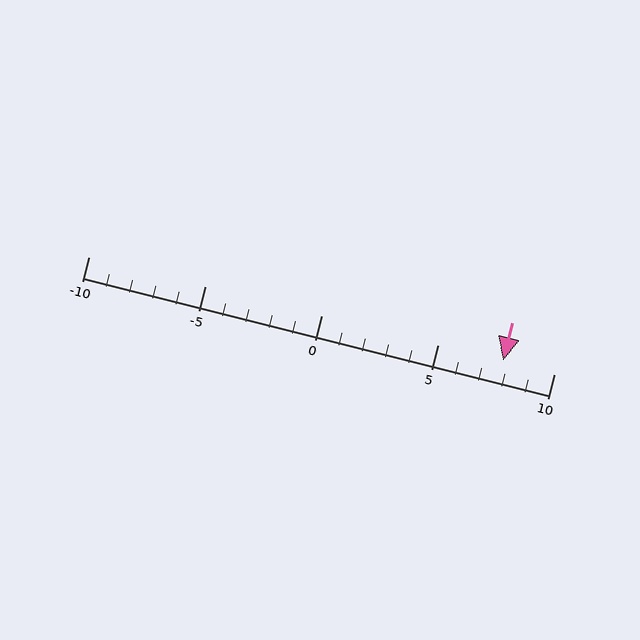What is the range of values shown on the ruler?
The ruler shows values from -10 to 10.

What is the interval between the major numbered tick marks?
The major tick marks are spaced 5 units apart.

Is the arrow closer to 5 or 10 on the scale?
The arrow is closer to 10.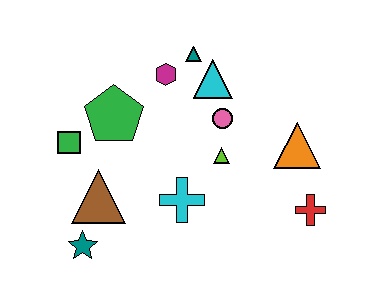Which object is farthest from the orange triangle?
The teal star is farthest from the orange triangle.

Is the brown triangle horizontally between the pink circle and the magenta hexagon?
No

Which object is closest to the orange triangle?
The red cross is closest to the orange triangle.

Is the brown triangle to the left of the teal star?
No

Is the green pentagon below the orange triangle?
No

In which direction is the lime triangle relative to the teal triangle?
The lime triangle is below the teal triangle.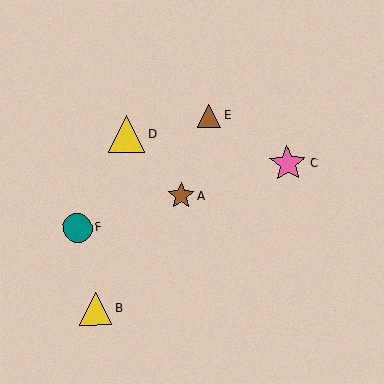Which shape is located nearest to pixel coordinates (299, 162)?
The pink star (labeled C) at (288, 163) is nearest to that location.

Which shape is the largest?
The pink star (labeled C) is the largest.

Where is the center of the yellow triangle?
The center of the yellow triangle is at (95, 309).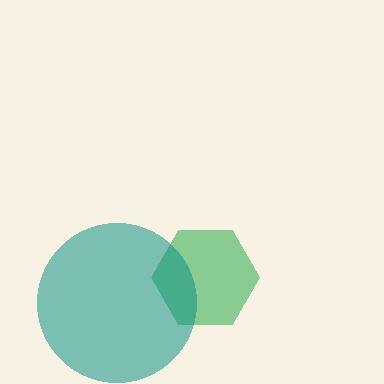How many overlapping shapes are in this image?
There are 2 overlapping shapes in the image.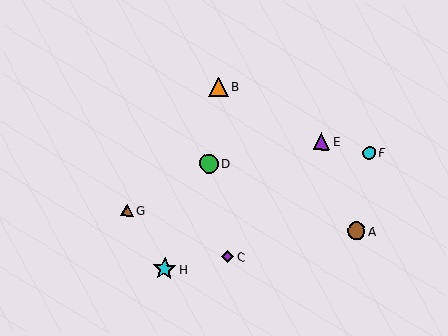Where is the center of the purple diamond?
The center of the purple diamond is at (227, 257).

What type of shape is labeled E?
Shape E is a purple triangle.